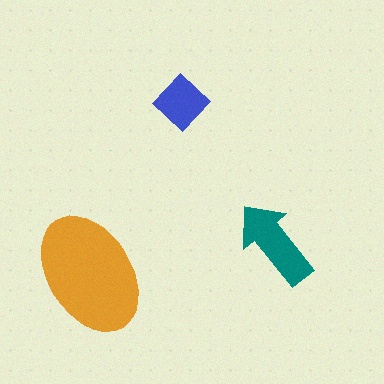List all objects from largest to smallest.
The orange ellipse, the teal arrow, the blue diamond.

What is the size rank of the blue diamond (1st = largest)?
3rd.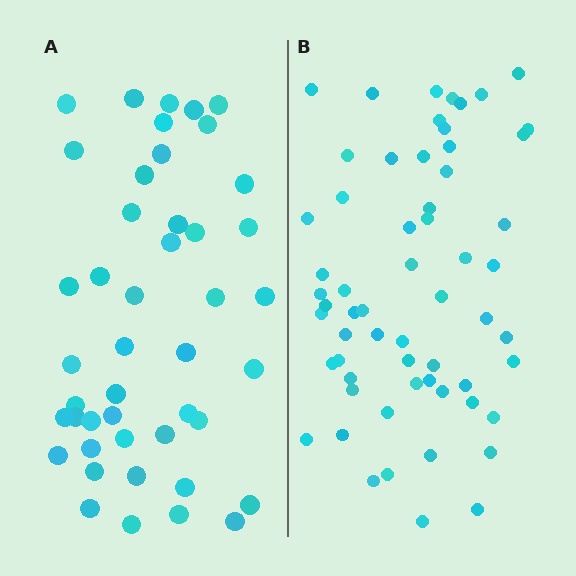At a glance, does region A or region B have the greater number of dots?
Region B (the right region) has more dots.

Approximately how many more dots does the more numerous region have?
Region B has approximately 15 more dots than region A.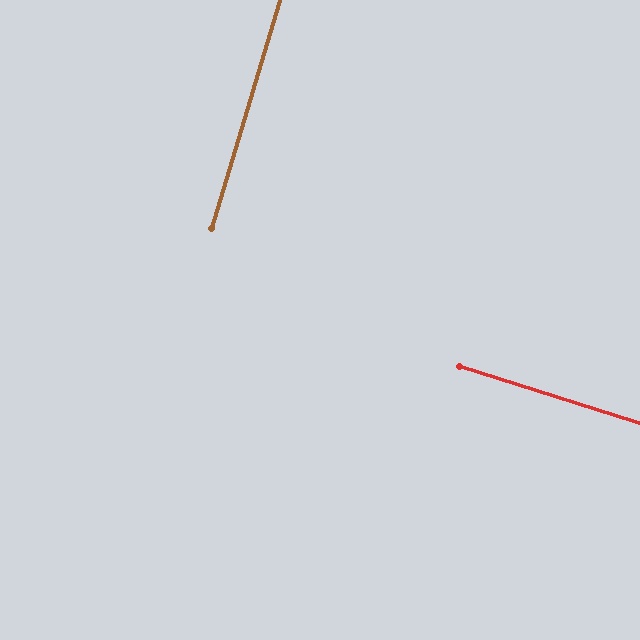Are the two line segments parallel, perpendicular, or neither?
Perpendicular — they meet at approximately 89°.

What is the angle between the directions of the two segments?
Approximately 89 degrees.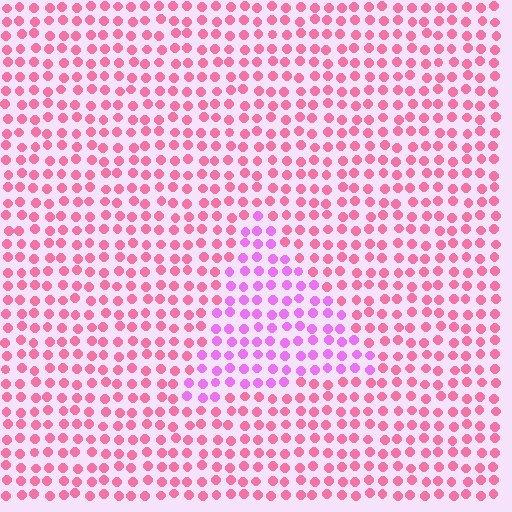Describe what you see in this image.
The image is filled with small pink elements in a uniform arrangement. A triangle-shaped region is visible where the elements are tinted to a slightly different hue, forming a subtle color boundary.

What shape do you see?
I see a triangle.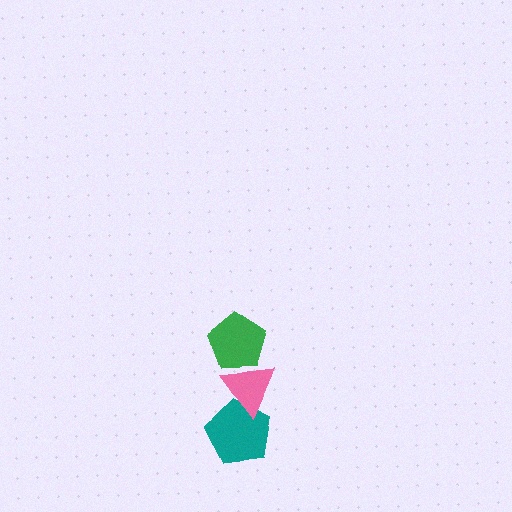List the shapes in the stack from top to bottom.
From top to bottom: the green pentagon, the pink triangle, the teal pentagon.